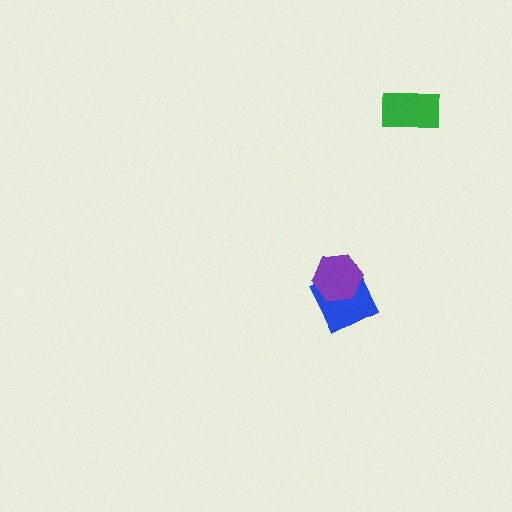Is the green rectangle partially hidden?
No, no other shape covers it.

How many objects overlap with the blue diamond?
1 object overlaps with the blue diamond.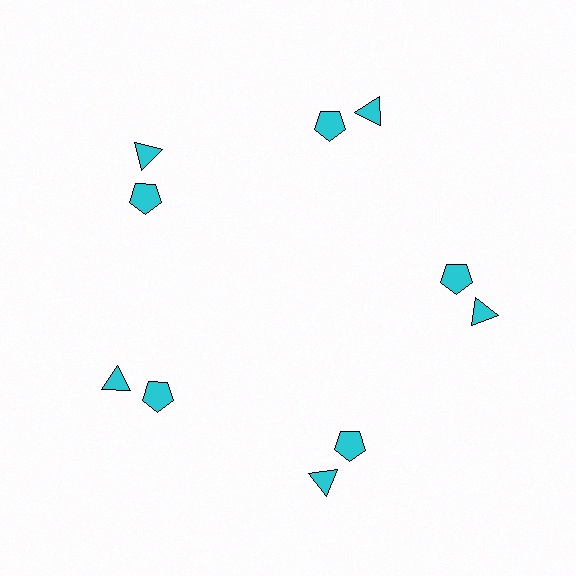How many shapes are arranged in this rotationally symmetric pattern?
There are 10 shapes, arranged in 5 groups of 2.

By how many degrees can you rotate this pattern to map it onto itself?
The pattern maps onto itself every 72 degrees of rotation.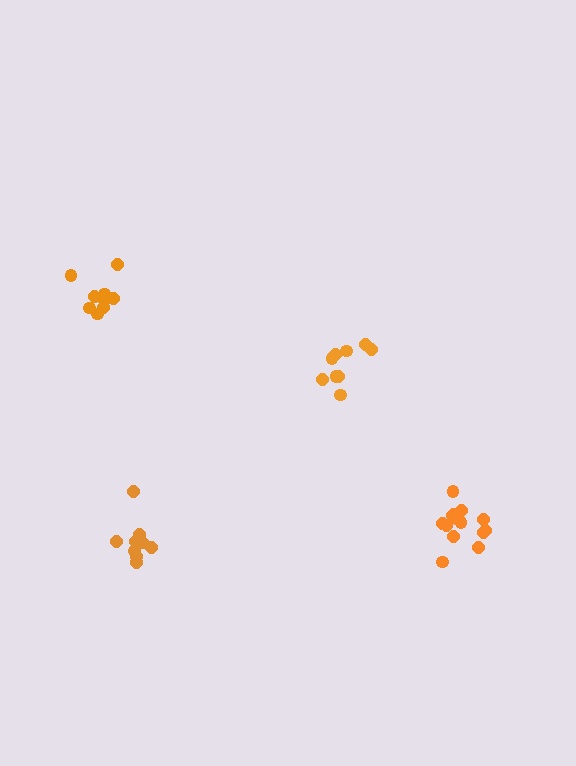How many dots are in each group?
Group 1: 9 dots, Group 2: 9 dots, Group 3: 9 dots, Group 4: 14 dots (41 total).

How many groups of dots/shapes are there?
There are 4 groups.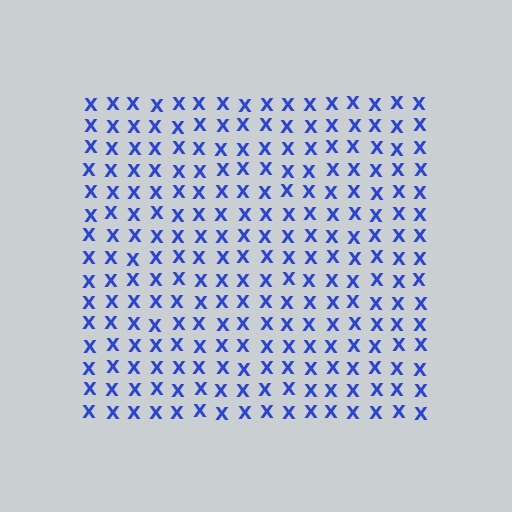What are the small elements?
The small elements are letter X's.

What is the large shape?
The large shape is a square.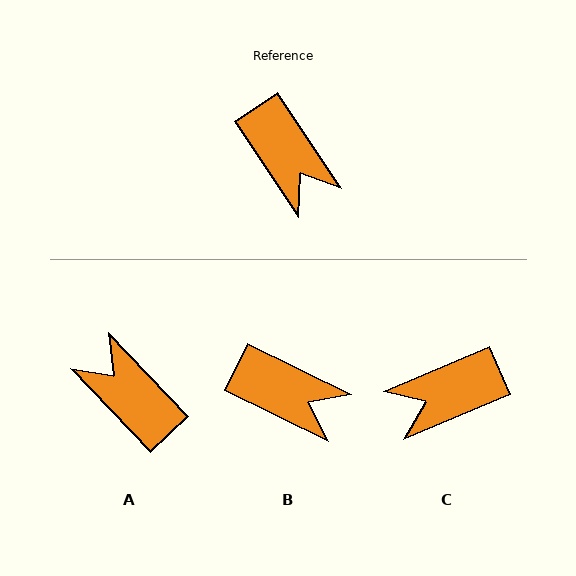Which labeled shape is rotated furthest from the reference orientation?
A, about 171 degrees away.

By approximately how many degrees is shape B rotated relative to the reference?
Approximately 30 degrees counter-clockwise.